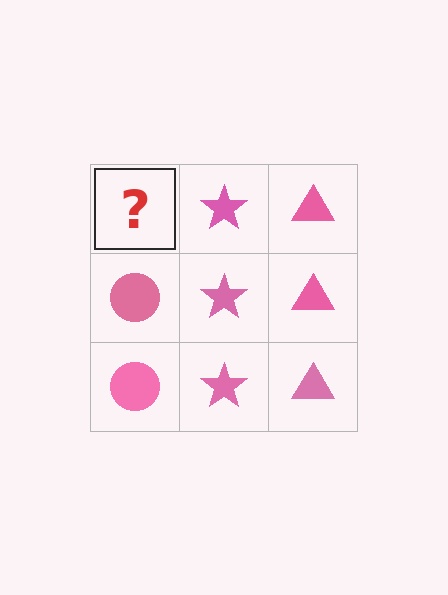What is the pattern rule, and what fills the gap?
The rule is that each column has a consistent shape. The gap should be filled with a pink circle.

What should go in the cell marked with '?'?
The missing cell should contain a pink circle.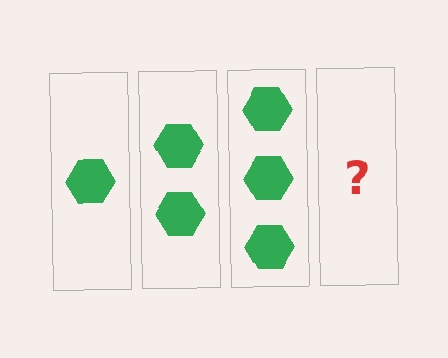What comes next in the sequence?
The next element should be 4 hexagons.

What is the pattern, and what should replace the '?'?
The pattern is that each step adds one more hexagon. The '?' should be 4 hexagons.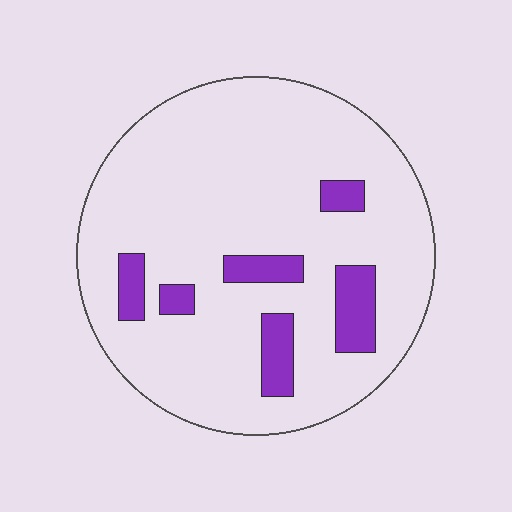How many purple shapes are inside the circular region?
6.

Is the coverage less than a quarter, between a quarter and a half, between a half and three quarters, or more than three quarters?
Less than a quarter.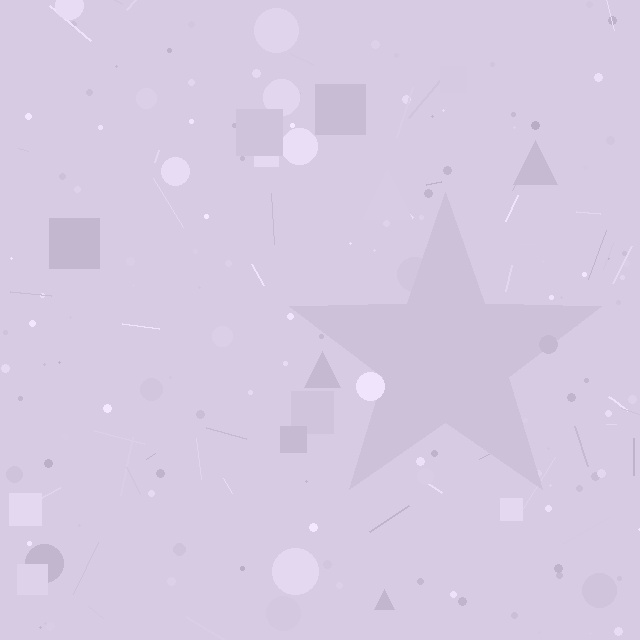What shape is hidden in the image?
A star is hidden in the image.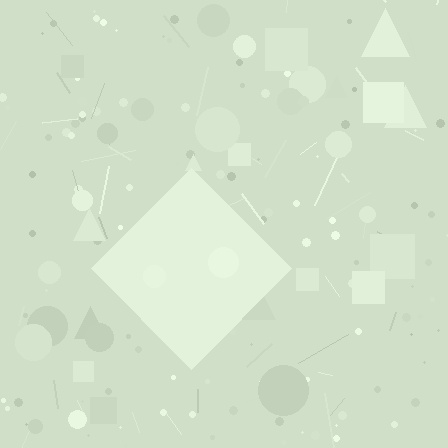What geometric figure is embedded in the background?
A diamond is embedded in the background.